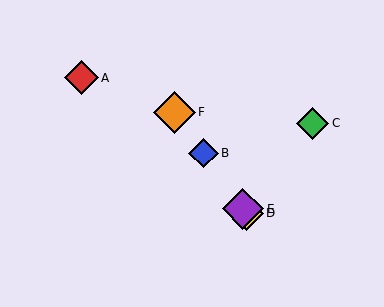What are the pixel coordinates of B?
Object B is at (203, 153).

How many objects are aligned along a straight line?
4 objects (B, D, E, F) are aligned along a straight line.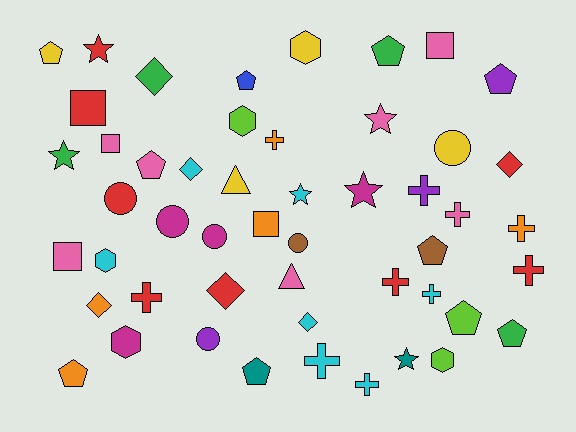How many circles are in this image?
There are 6 circles.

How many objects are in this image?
There are 50 objects.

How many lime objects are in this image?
There are 3 lime objects.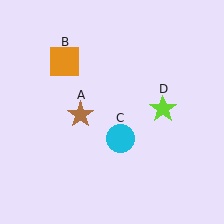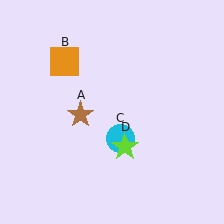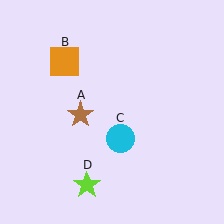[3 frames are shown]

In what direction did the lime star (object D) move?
The lime star (object D) moved down and to the left.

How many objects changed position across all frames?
1 object changed position: lime star (object D).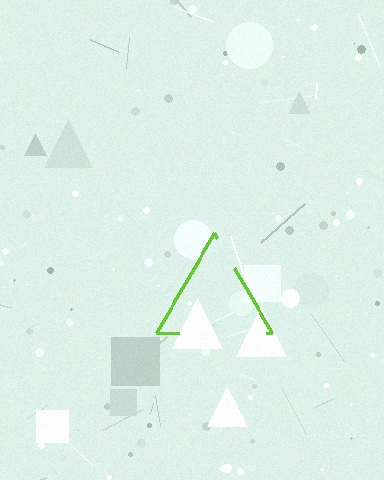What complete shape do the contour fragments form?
The contour fragments form a triangle.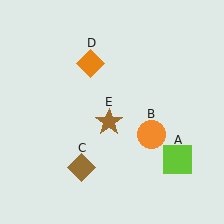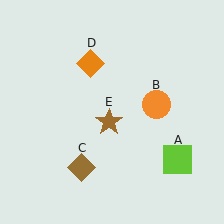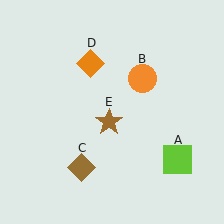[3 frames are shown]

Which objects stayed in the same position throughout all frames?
Lime square (object A) and brown diamond (object C) and orange diamond (object D) and brown star (object E) remained stationary.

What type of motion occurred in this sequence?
The orange circle (object B) rotated counterclockwise around the center of the scene.